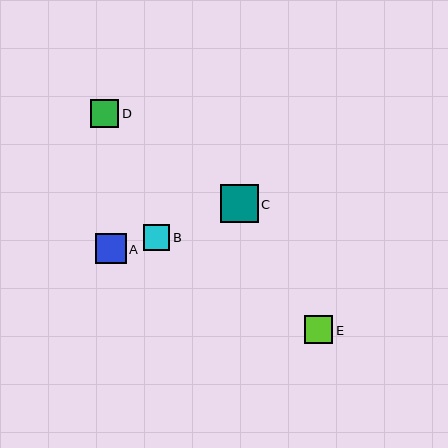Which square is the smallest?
Square B is the smallest with a size of approximately 26 pixels.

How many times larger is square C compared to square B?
Square C is approximately 1.5 times the size of square B.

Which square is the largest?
Square C is the largest with a size of approximately 38 pixels.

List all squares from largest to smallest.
From largest to smallest: C, A, D, E, B.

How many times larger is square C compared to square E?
Square C is approximately 1.4 times the size of square E.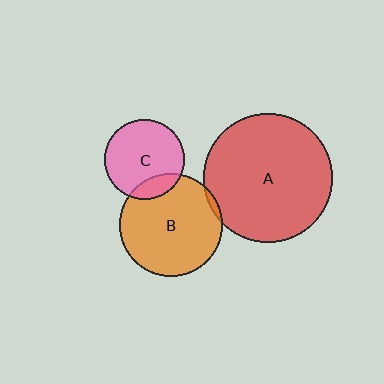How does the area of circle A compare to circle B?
Approximately 1.6 times.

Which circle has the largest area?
Circle A (red).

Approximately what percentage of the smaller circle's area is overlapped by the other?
Approximately 15%.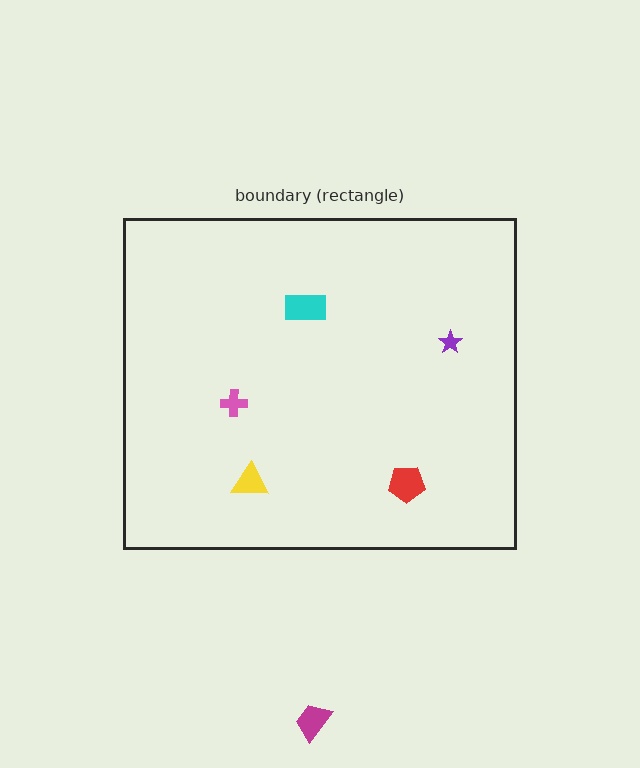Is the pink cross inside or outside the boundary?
Inside.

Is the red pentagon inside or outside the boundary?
Inside.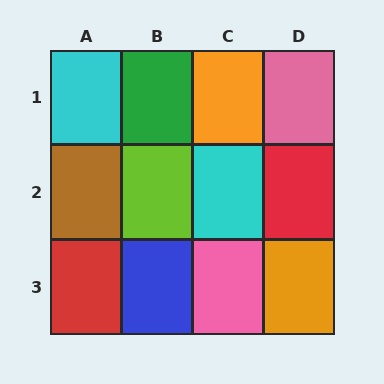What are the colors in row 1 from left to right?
Cyan, green, orange, pink.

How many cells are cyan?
2 cells are cyan.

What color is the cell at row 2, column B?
Lime.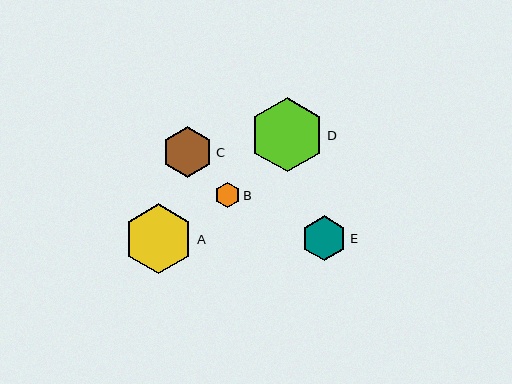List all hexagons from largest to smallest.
From largest to smallest: D, A, C, E, B.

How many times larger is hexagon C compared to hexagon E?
Hexagon C is approximately 1.2 times the size of hexagon E.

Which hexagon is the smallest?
Hexagon B is the smallest with a size of approximately 25 pixels.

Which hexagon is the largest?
Hexagon D is the largest with a size of approximately 74 pixels.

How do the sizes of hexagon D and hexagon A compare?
Hexagon D and hexagon A are approximately the same size.